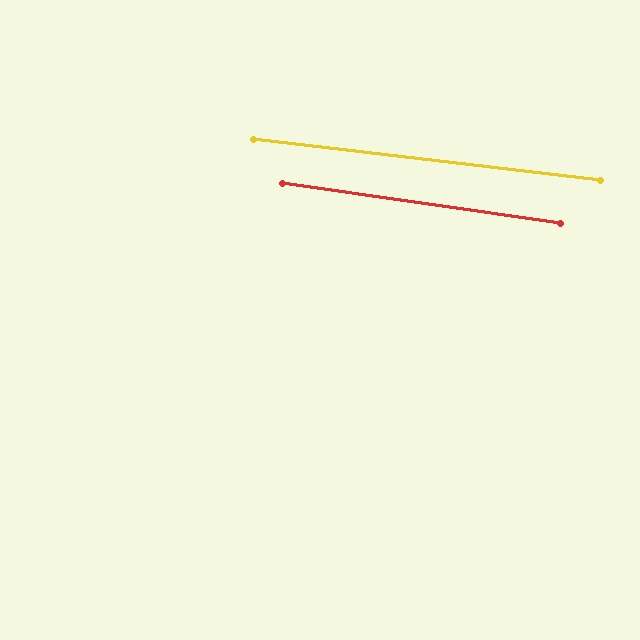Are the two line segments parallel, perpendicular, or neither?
Parallel — their directions differ by only 1.4°.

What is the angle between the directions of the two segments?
Approximately 1 degree.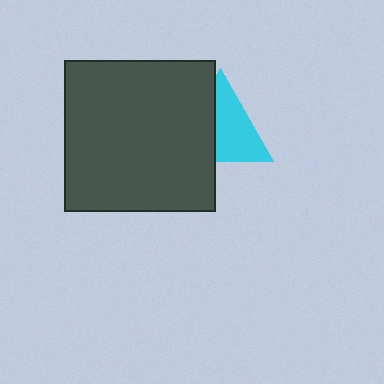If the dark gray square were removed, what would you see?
You would see the complete cyan triangle.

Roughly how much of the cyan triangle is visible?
About half of it is visible (roughly 59%).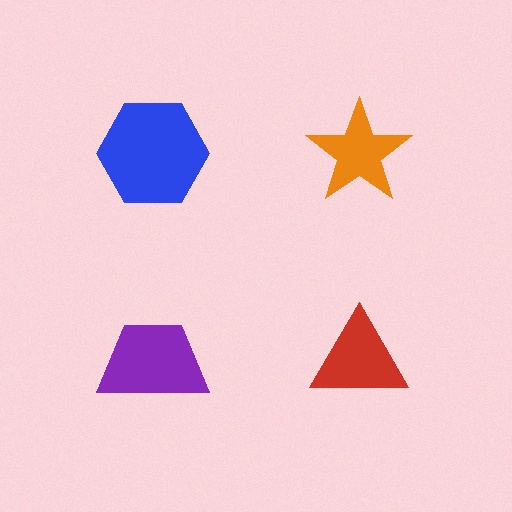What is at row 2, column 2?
A red triangle.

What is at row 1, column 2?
An orange star.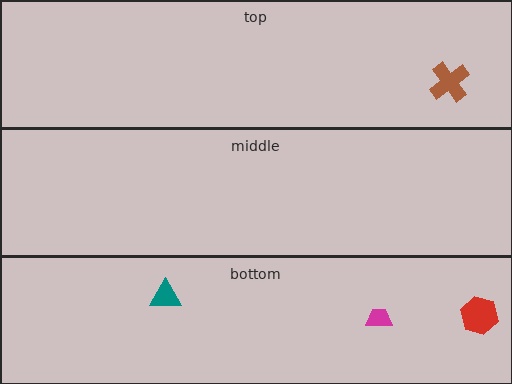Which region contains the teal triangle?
The bottom region.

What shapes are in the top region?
The brown cross.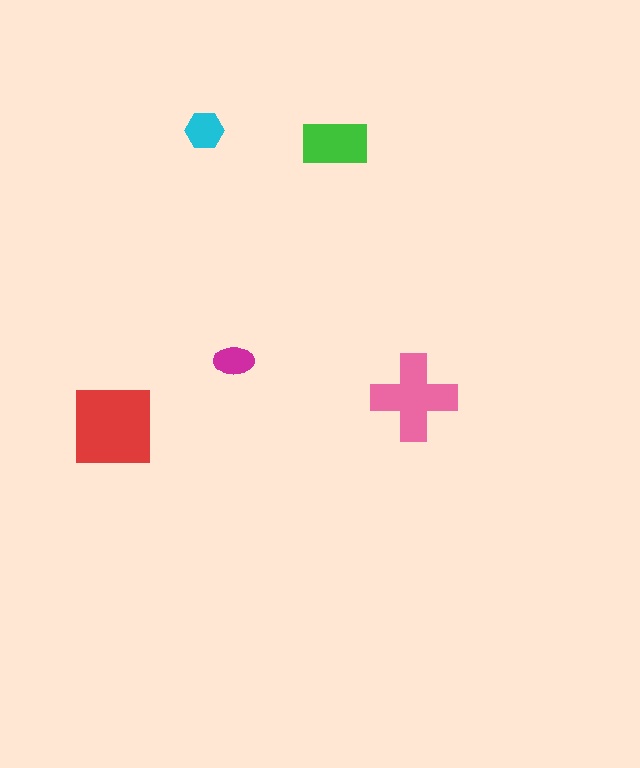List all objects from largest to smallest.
The red square, the pink cross, the green rectangle, the cyan hexagon, the magenta ellipse.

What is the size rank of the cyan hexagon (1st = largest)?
4th.